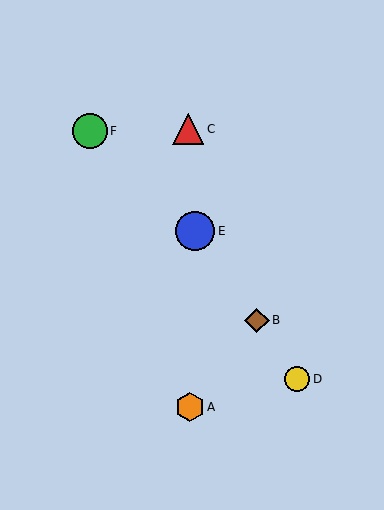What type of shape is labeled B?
Shape B is a brown diamond.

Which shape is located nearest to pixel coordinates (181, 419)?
The orange hexagon (labeled A) at (190, 407) is nearest to that location.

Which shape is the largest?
The blue circle (labeled E) is the largest.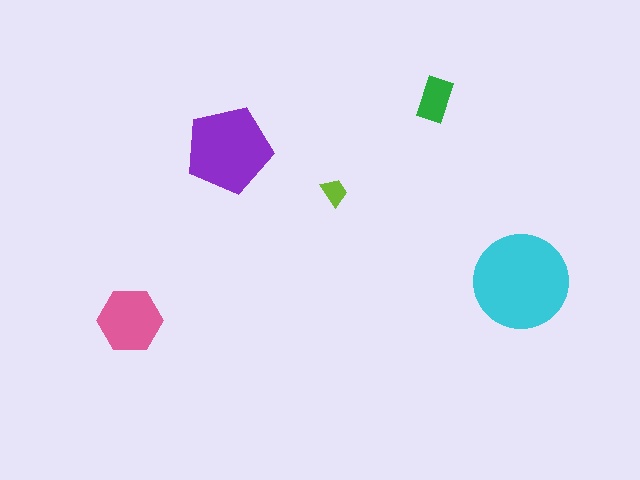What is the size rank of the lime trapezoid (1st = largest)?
5th.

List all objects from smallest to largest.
The lime trapezoid, the green rectangle, the pink hexagon, the purple pentagon, the cyan circle.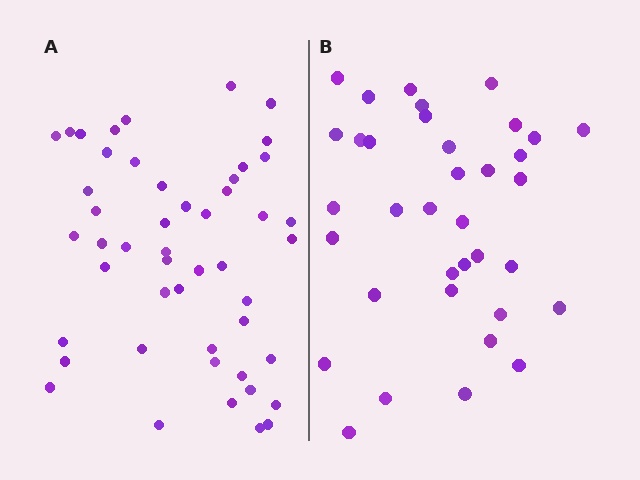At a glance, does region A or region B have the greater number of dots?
Region A (the left region) has more dots.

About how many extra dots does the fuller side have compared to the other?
Region A has approximately 15 more dots than region B.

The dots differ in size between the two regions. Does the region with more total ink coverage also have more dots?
No. Region B has more total ink coverage because its dots are larger, but region A actually contains more individual dots. Total area can be misleading — the number of items is what matters here.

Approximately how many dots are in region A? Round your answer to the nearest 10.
About 50 dots. (The exact count is 49, which rounds to 50.)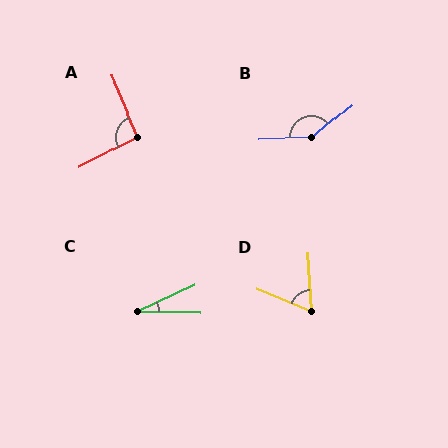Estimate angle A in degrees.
Approximately 95 degrees.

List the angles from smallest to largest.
C (26°), D (64°), A (95°), B (143°).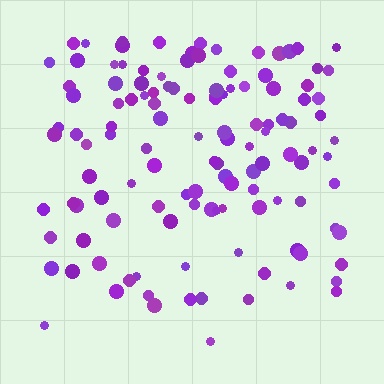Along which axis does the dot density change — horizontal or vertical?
Vertical.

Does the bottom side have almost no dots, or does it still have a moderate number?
Still a moderate number, just noticeably fewer than the top.